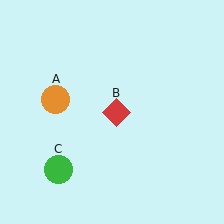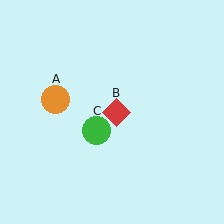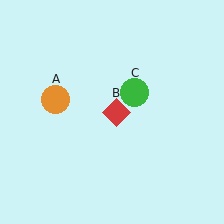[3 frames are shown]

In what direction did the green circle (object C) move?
The green circle (object C) moved up and to the right.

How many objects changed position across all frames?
1 object changed position: green circle (object C).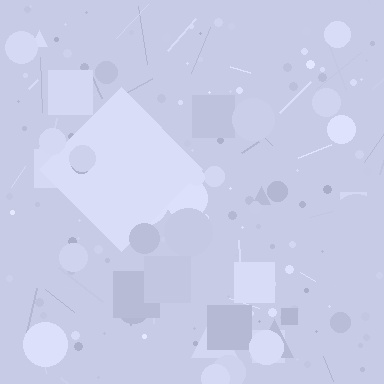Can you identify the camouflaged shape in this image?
The camouflaged shape is a diamond.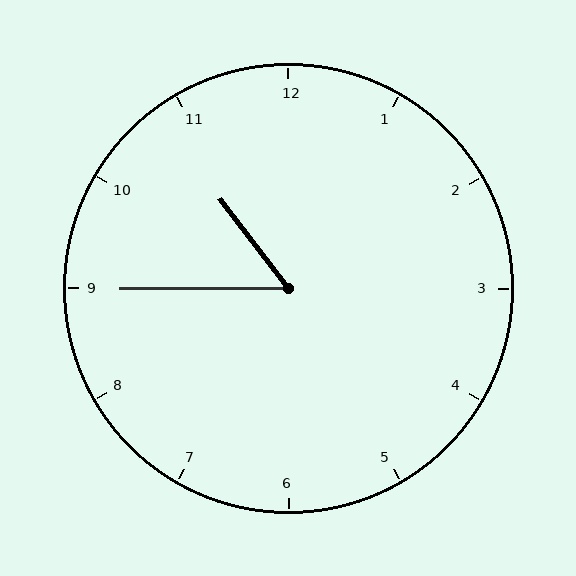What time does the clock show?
10:45.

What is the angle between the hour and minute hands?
Approximately 52 degrees.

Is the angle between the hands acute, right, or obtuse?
It is acute.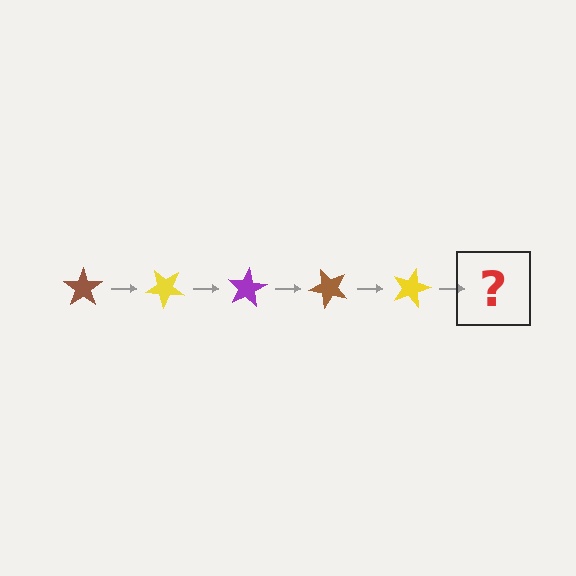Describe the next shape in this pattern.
It should be a purple star, rotated 200 degrees from the start.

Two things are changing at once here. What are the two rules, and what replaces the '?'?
The two rules are that it rotates 40 degrees each step and the color cycles through brown, yellow, and purple. The '?' should be a purple star, rotated 200 degrees from the start.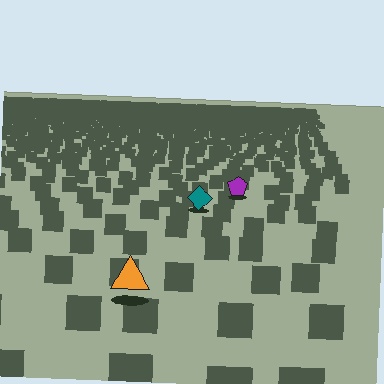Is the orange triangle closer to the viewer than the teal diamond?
Yes. The orange triangle is closer — you can tell from the texture gradient: the ground texture is coarser near it.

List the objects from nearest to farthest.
From nearest to farthest: the orange triangle, the teal diamond, the purple pentagon.